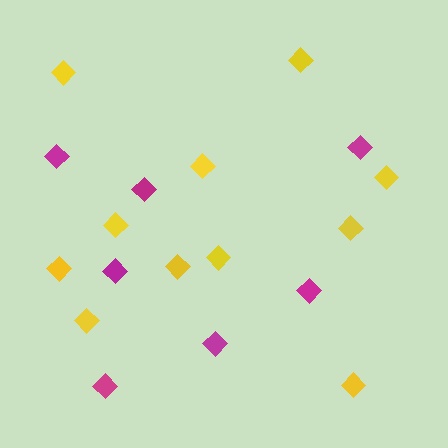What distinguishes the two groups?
There are 2 groups: one group of magenta diamonds (7) and one group of yellow diamonds (11).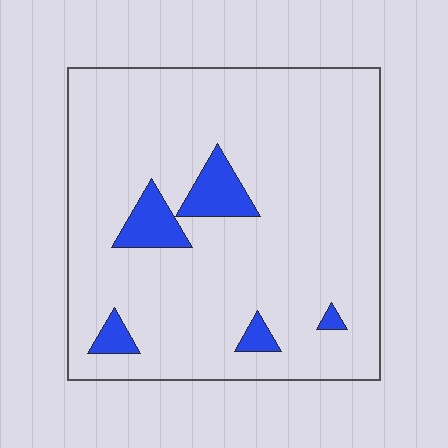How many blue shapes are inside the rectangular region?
5.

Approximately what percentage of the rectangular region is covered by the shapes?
Approximately 10%.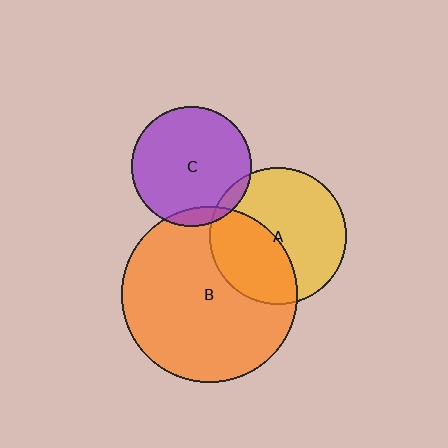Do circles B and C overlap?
Yes.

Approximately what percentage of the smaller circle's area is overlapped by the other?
Approximately 10%.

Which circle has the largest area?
Circle B (orange).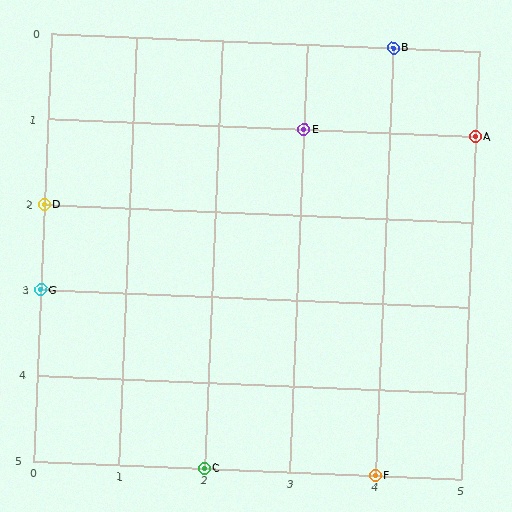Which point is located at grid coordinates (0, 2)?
Point D is at (0, 2).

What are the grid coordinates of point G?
Point G is at grid coordinates (0, 3).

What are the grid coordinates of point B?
Point B is at grid coordinates (4, 0).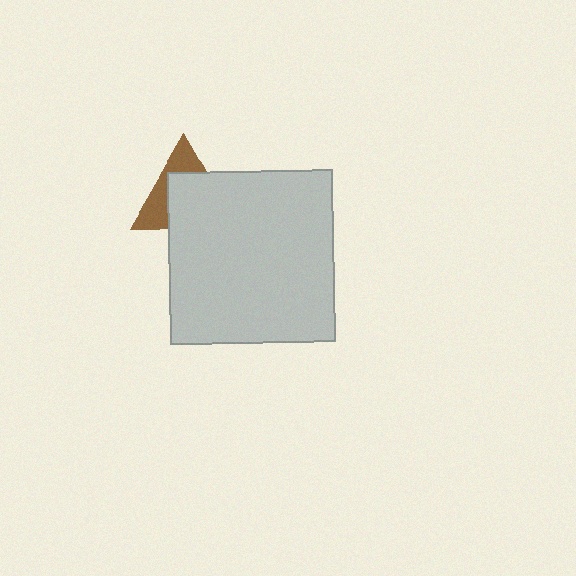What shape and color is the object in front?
The object in front is a light gray rectangle.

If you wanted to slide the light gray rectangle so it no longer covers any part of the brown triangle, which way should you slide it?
Slide it down — that is the most direct way to separate the two shapes.